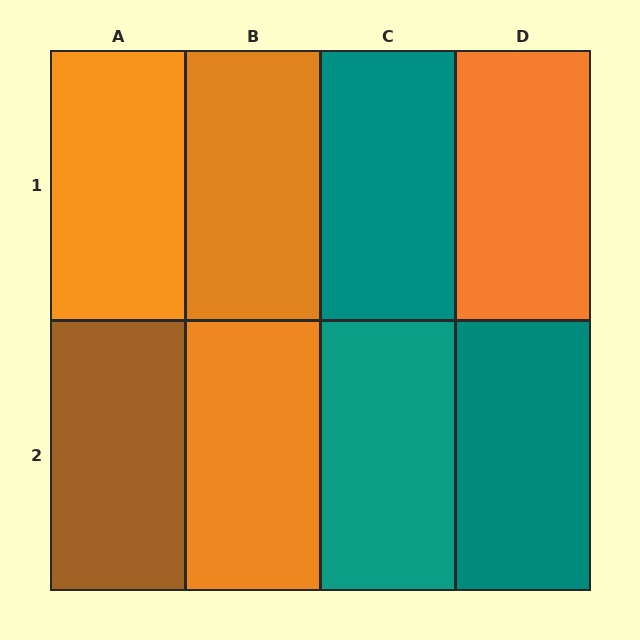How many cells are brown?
1 cell is brown.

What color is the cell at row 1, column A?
Orange.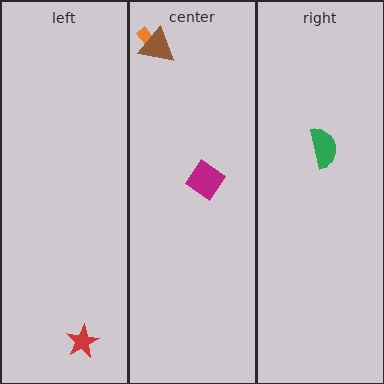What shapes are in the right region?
The green semicircle.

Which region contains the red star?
The left region.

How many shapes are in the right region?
1.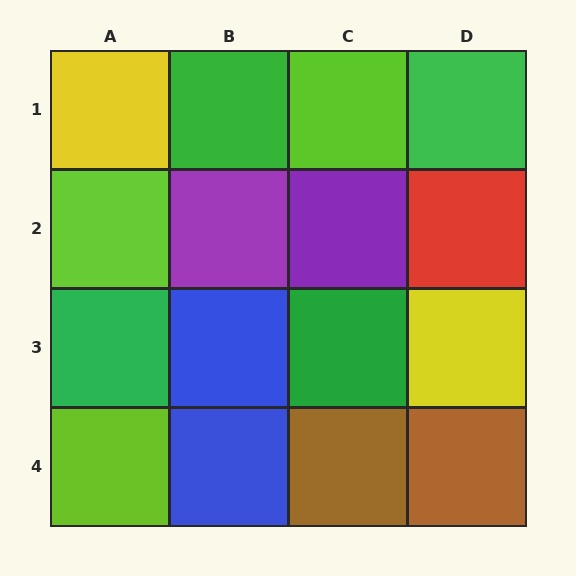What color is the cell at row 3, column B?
Blue.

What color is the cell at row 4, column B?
Blue.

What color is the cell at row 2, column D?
Red.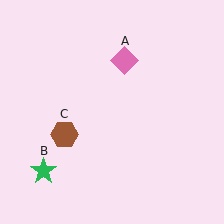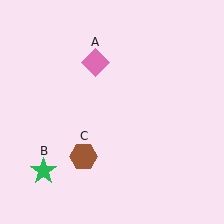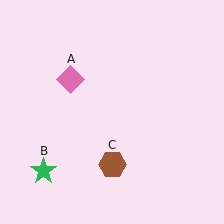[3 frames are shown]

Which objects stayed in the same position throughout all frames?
Green star (object B) remained stationary.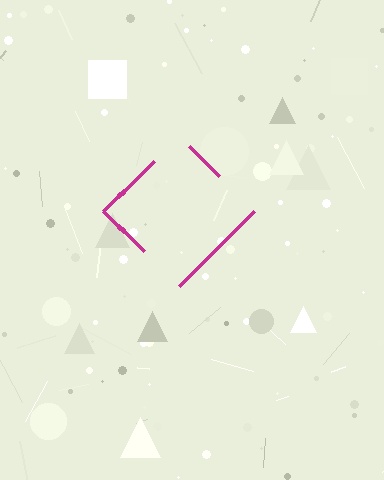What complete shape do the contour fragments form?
The contour fragments form a diamond.